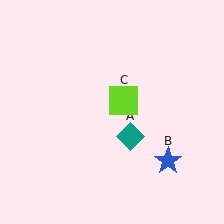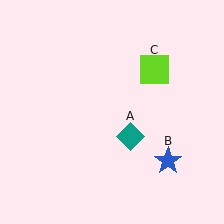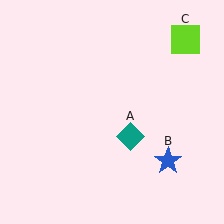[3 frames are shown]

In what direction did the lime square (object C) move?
The lime square (object C) moved up and to the right.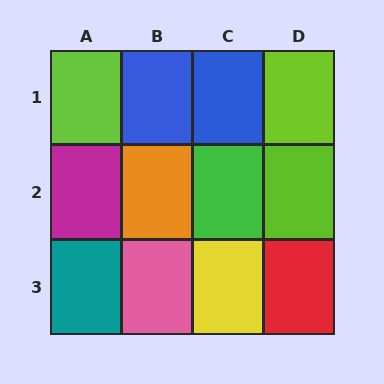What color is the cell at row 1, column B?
Blue.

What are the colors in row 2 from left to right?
Magenta, orange, green, lime.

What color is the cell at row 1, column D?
Lime.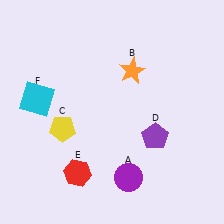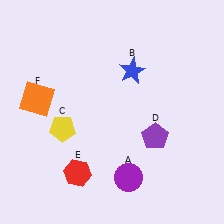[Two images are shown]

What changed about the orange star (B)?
In Image 1, B is orange. In Image 2, it changed to blue.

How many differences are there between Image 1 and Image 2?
There are 2 differences between the two images.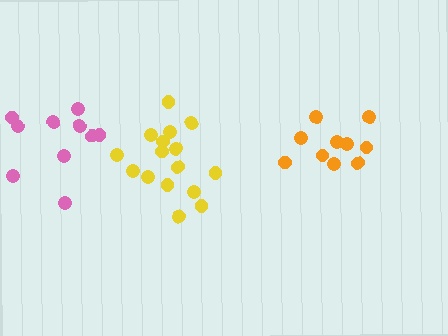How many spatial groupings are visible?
There are 3 spatial groupings.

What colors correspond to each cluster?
The clusters are colored: orange, yellow, pink.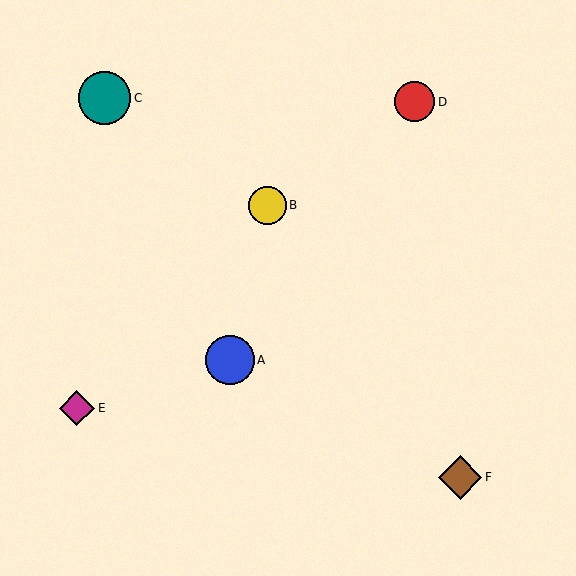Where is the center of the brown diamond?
The center of the brown diamond is at (460, 477).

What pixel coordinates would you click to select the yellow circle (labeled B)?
Click at (267, 205) to select the yellow circle B.